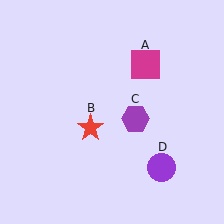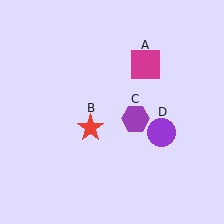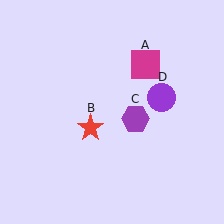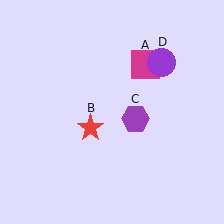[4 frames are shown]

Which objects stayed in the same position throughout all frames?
Magenta square (object A) and red star (object B) and purple hexagon (object C) remained stationary.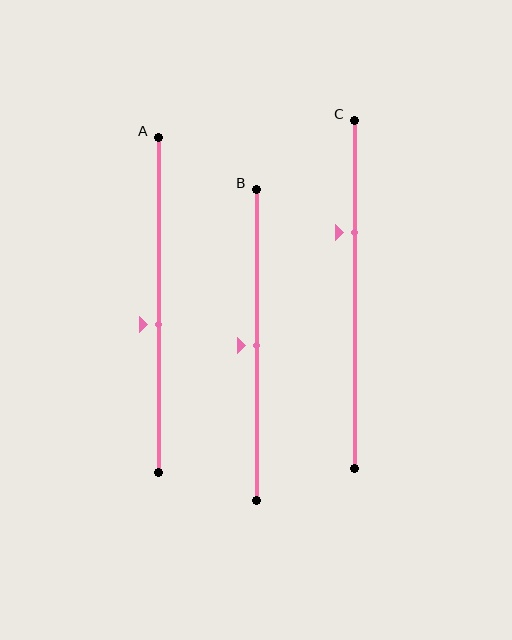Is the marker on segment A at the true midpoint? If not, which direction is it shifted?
No, the marker on segment A is shifted downward by about 6% of the segment length.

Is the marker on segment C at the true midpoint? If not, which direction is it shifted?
No, the marker on segment C is shifted upward by about 18% of the segment length.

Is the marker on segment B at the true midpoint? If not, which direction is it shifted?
Yes, the marker on segment B is at the true midpoint.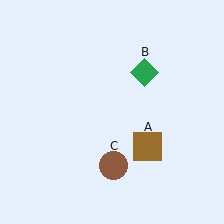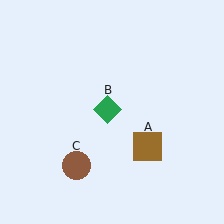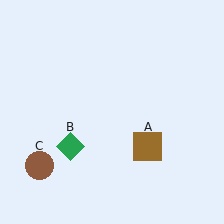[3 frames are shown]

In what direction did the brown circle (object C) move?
The brown circle (object C) moved left.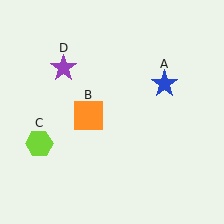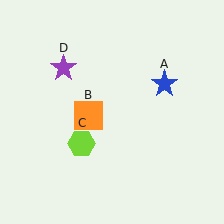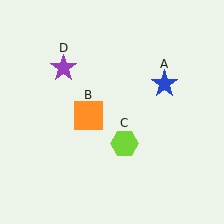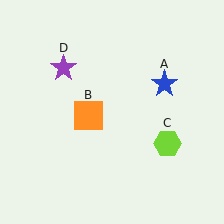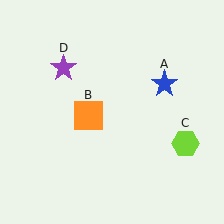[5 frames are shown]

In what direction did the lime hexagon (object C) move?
The lime hexagon (object C) moved right.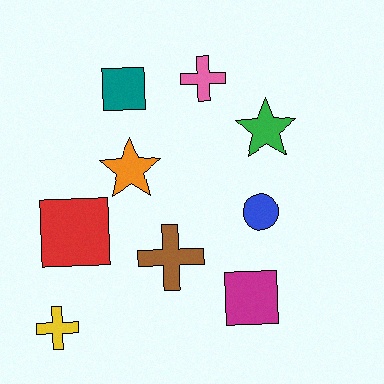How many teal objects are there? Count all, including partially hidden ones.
There is 1 teal object.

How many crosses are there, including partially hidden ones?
There are 3 crosses.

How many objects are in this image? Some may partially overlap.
There are 9 objects.